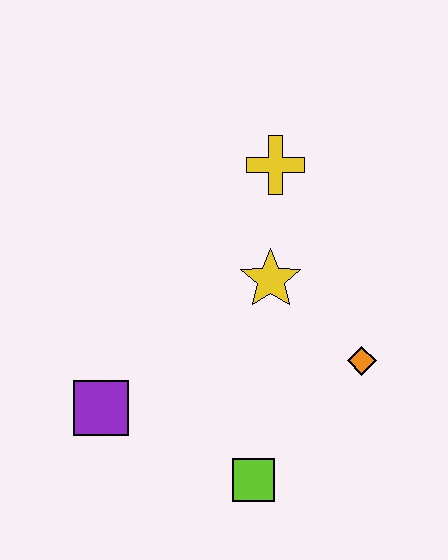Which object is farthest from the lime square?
The yellow cross is farthest from the lime square.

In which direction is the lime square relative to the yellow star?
The lime square is below the yellow star.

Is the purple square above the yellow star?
No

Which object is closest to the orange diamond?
The yellow star is closest to the orange diamond.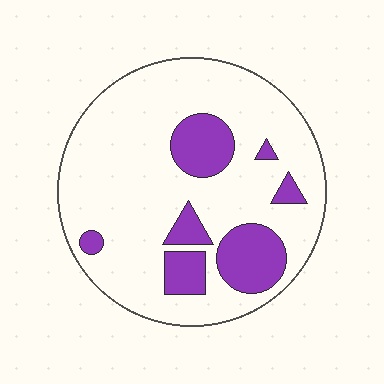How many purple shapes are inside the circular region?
7.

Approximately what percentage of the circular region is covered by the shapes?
Approximately 20%.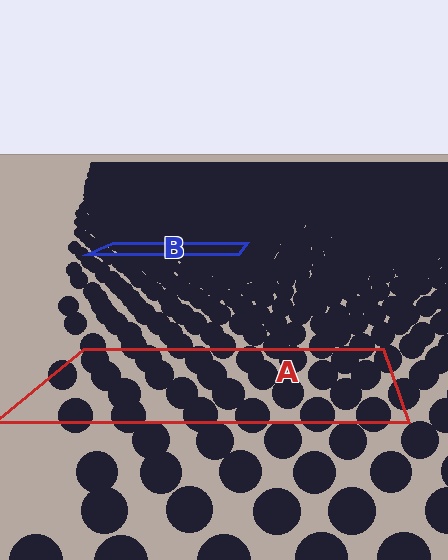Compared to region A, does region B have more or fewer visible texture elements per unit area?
Region B has more texture elements per unit area — they are packed more densely because it is farther away.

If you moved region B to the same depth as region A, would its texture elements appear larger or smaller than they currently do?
They would appear larger. At a closer depth, the same texture elements are projected at a bigger on-screen size.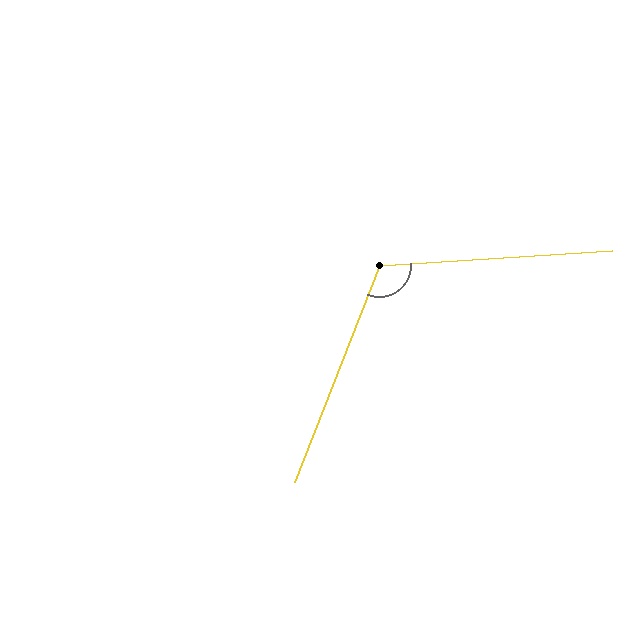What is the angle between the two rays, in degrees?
Approximately 115 degrees.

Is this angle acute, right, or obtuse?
It is obtuse.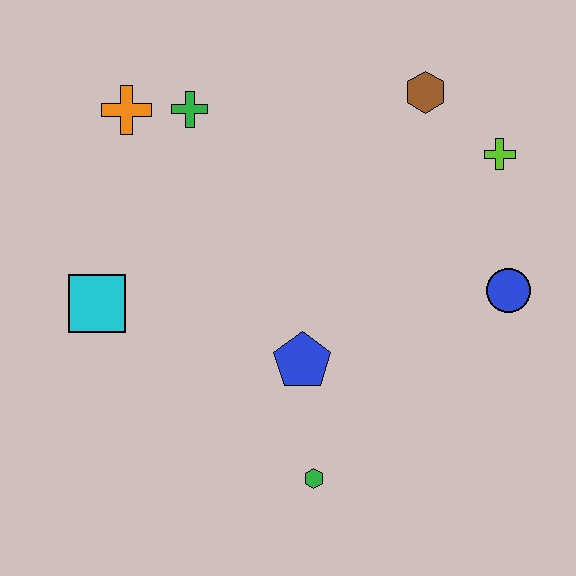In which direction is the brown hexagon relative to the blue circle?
The brown hexagon is above the blue circle.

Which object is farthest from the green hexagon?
The orange cross is farthest from the green hexagon.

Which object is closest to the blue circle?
The lime cross is closest to the blue circle.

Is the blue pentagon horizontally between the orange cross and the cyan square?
No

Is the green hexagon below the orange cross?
Yes